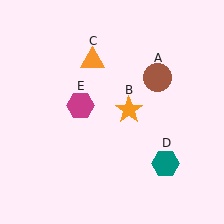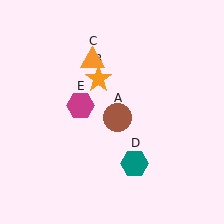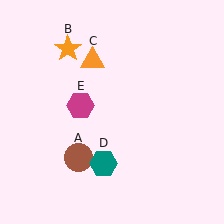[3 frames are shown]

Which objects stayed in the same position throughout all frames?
Orange triangle (object C) and magenta hexagon (object E) remained stationary.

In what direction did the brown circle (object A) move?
The brown circle (object A) moved down and to the left.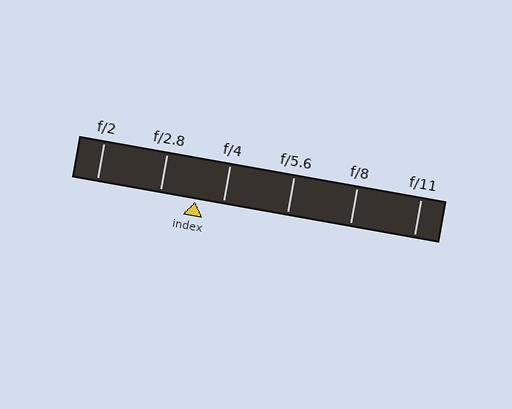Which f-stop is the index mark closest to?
The index mark is closest to f/4.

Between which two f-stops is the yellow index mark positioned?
The index mark is between f/2.8 and f/4.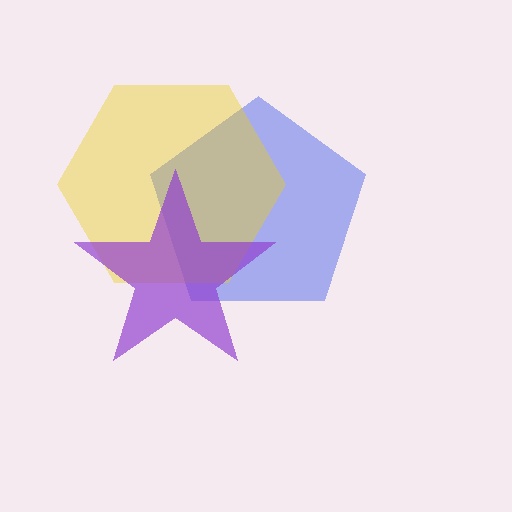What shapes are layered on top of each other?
The layered shapes are: a blue pentagon, a yellow hexagon, a purple star.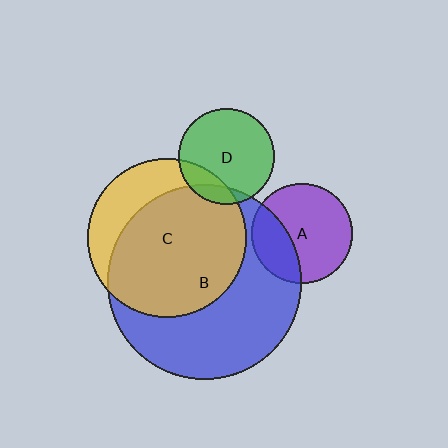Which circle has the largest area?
Circle B (blue).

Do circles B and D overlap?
Yes.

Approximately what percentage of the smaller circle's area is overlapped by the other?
Approximately 10%.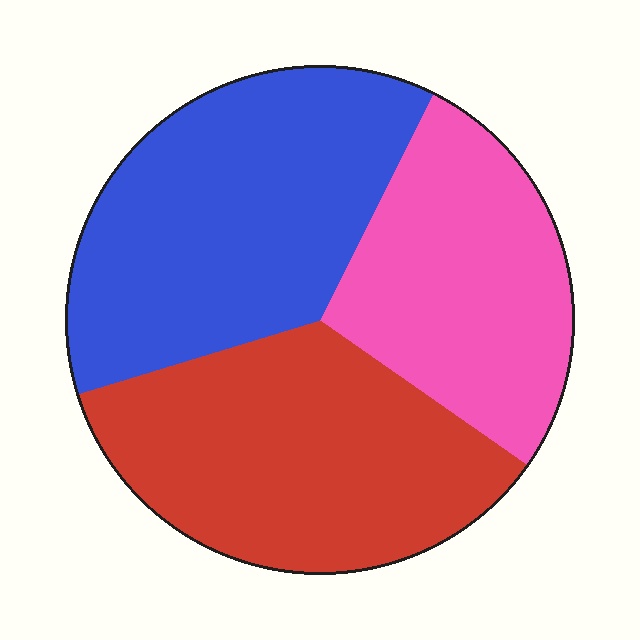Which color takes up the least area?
Pink, at roughly 25%.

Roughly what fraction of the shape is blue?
Blue takes up about three eighths (3/8) of the shape.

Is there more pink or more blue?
Blue.